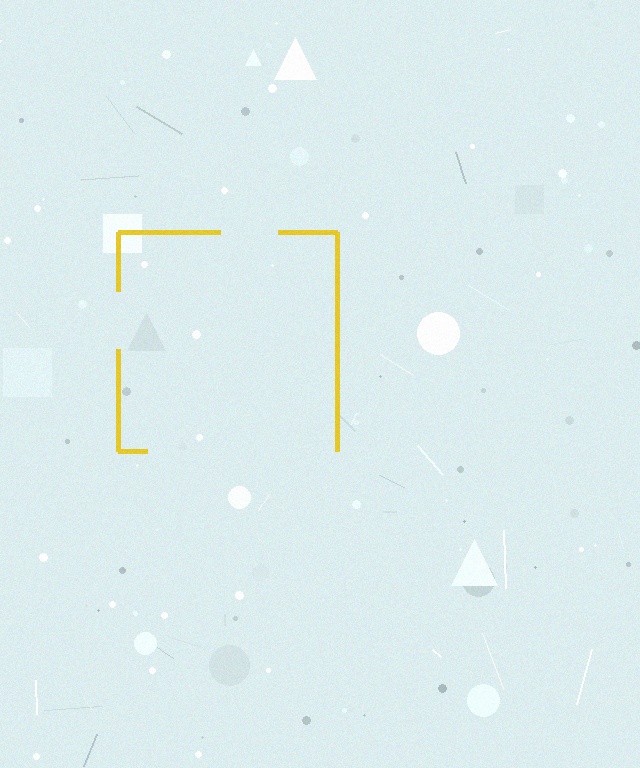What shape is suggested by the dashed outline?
The dashed outline suggests a square.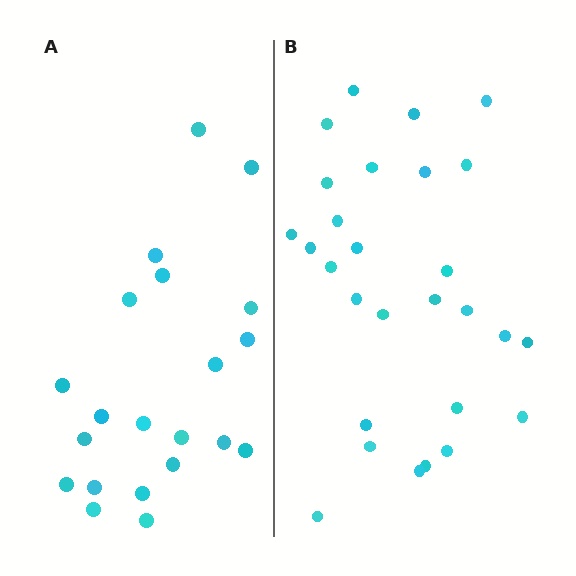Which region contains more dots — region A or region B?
Region B (the right region) has more dots.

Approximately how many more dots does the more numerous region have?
Region B has roughly 8 or so more dots than region A.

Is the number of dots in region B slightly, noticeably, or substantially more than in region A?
Region B has noticeably more, but not dramatically so. The ratio is roughly 1.3 to 1.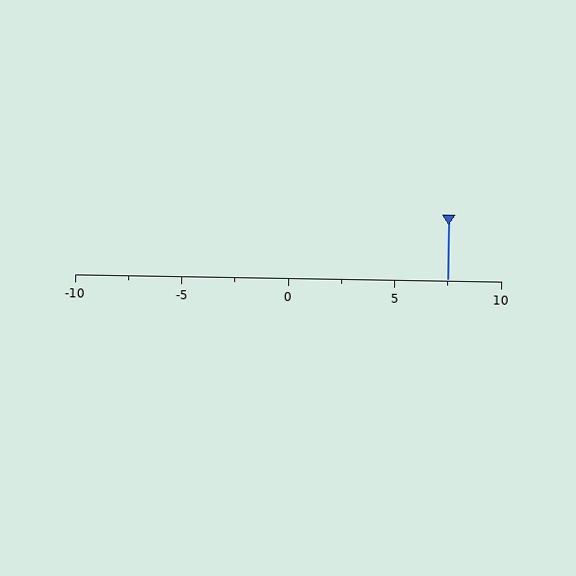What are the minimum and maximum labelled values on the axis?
The axis runs from -10 to 10.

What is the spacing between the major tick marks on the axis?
The major ticks are spaced 5 apart.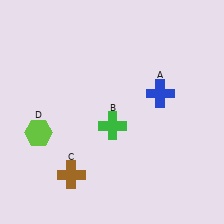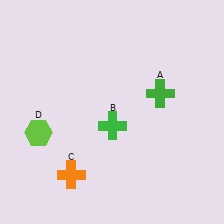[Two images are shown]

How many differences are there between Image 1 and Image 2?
There are 2 differences between the two images.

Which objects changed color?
A changed from blue to green. C changed from brown to orange.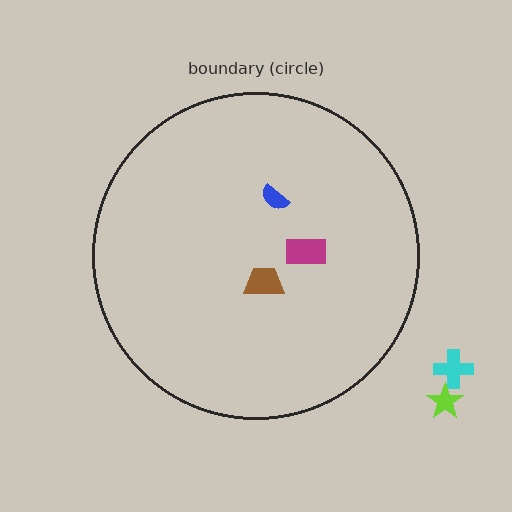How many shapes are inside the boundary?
3 inside, 2 outside.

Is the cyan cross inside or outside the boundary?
Outside.